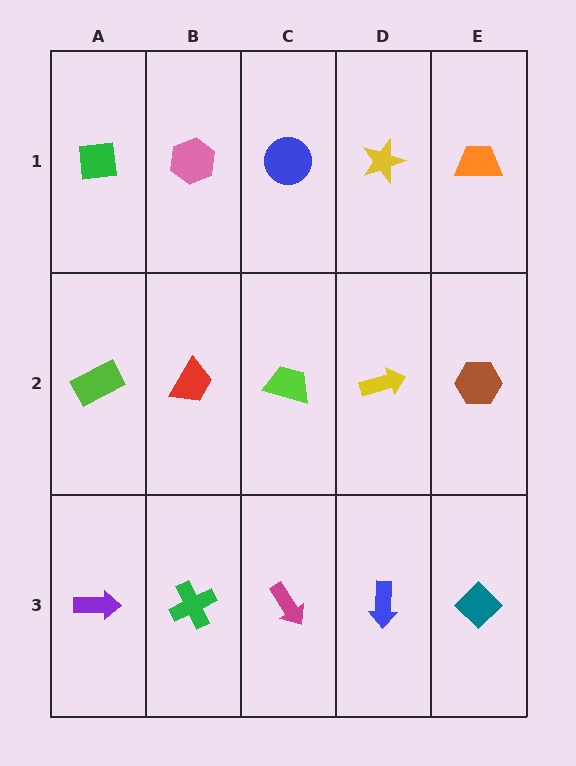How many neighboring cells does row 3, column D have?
3.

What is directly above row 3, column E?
A brown hexagon.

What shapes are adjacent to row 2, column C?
A blue circle (row 1, column C), a magenta arrow (row 3, column C), a red trapezoid (row 2, column B), a yellow arrow (row 2, column D).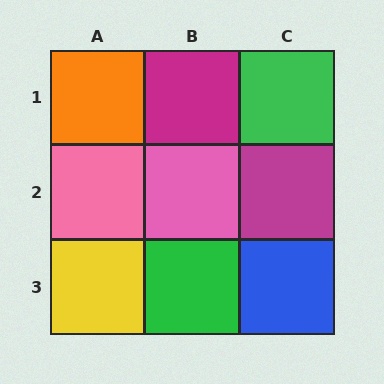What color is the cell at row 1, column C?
Green.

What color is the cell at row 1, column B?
Magenta.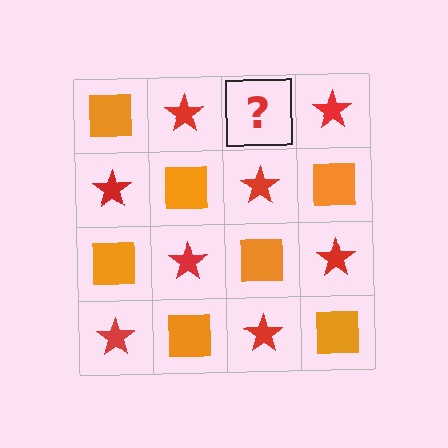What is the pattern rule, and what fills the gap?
The rule is that it alternates orange square and red star in a checkerboard pattern. The gap should be filled with an orange square.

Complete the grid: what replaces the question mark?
The question mark should be replaced with an orange square.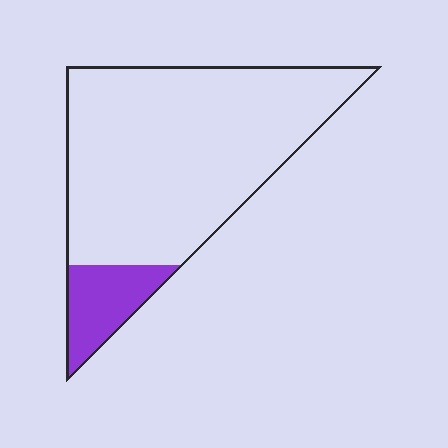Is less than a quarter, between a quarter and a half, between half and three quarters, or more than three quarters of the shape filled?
Less than a quarter.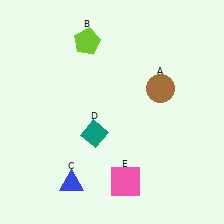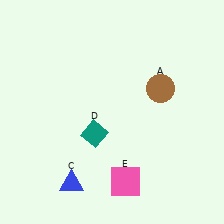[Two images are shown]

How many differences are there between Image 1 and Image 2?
There is 1 difference between the two images.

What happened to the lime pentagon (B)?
The lime pentagon (B) was removed in Image 2. It was in the top-left area of Image 1.